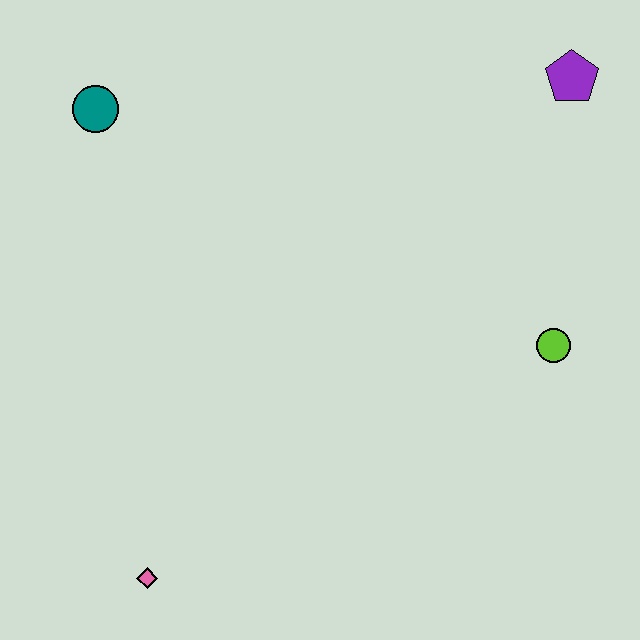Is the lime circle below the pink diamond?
No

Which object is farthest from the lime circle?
The teal circle is farthest from the lime circle.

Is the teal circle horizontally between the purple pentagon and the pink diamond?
No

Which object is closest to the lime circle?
The purple pentagon is closest to the lime circle.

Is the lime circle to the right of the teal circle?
Yes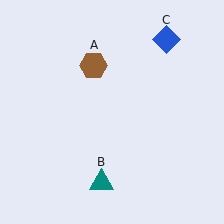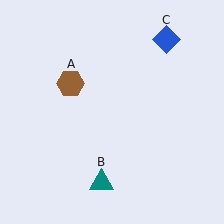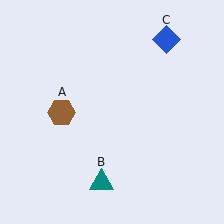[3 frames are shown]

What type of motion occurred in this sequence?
The brown hexagon (object A) rotated counterclockwise around the center of the scene.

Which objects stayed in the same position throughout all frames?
Teal triangle (object B) and blue diamond (object C) remained stationary.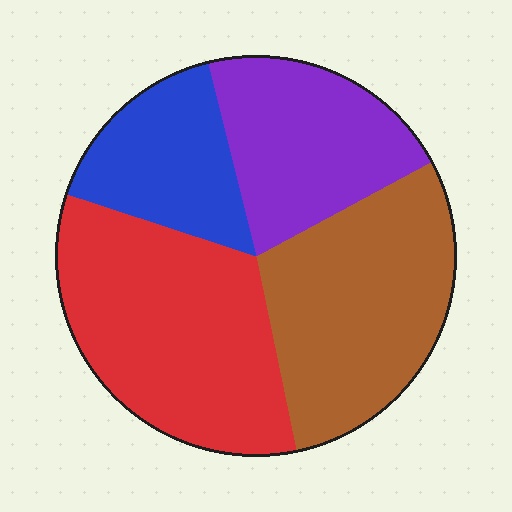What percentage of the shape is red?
Red takes up about one third (1/3) of the shape.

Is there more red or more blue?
Red.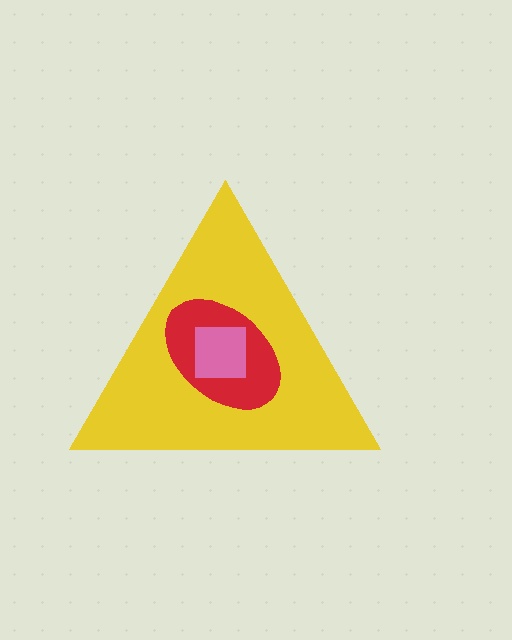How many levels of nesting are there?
3.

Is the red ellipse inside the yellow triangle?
Yes.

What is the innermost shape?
The pink square.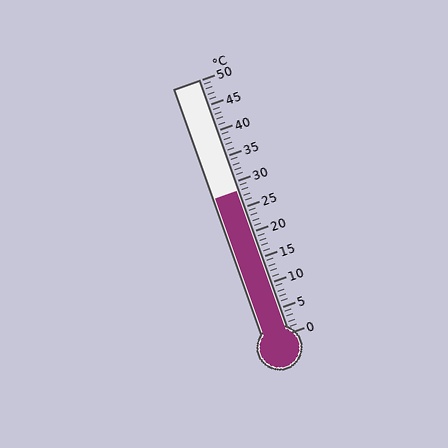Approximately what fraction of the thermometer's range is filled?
The thermometer is filled to approximately 55% of its range.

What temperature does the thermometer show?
The thermometer shows approximately 28°C.